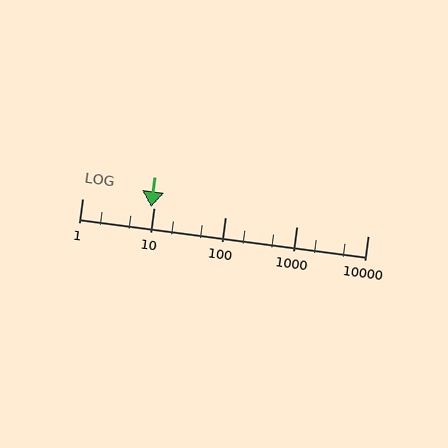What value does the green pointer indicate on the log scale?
The pointer indicates approximately 9.3.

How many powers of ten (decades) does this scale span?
The scale spans 4 decades, from 1 to 10000.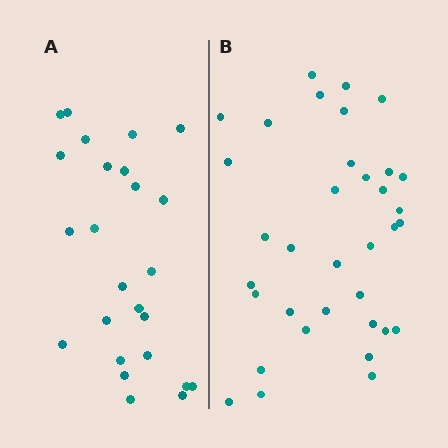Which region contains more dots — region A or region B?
Region B (the right region) has more dots.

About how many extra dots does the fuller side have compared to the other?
Region B has roughly 10 or so more dots than region A.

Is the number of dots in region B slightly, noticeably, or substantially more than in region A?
Region B has noticeably more, but not dramatically so. The ratio is roughly 1.4 to 1.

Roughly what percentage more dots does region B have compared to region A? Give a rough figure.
About 40% more.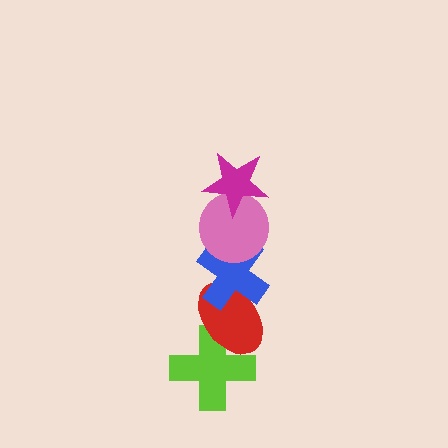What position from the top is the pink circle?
The pink circle is 2nd from the top.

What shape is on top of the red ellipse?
The blue cross is on top of the red ellipse.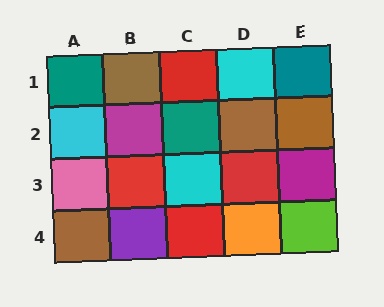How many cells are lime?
1 cell is lime.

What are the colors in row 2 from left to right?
Cyan, magenta, teal, brown, brown.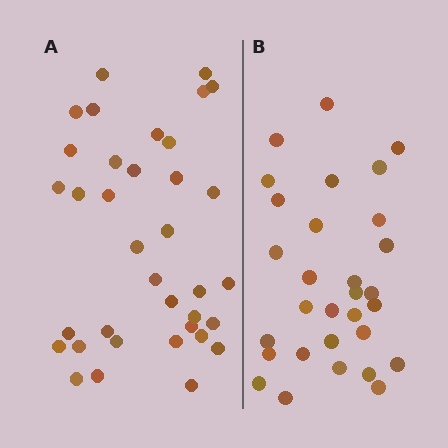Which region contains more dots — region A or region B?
Region A (the left region) has more dots.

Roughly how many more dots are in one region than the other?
Region A has about 6 more dots than region B.